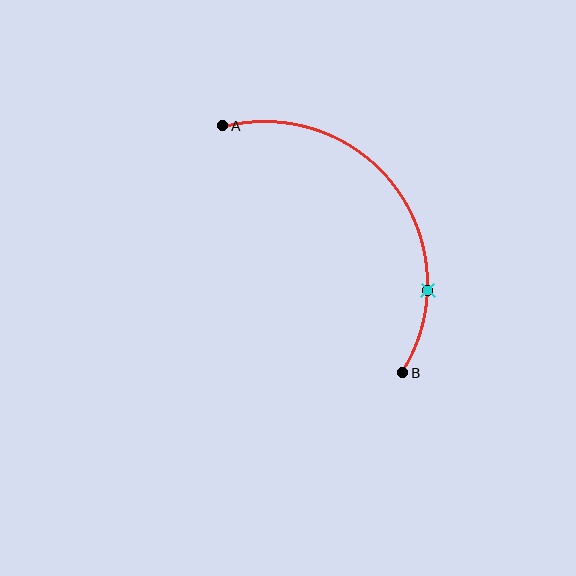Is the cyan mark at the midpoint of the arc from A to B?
No. The cyan mark lies on the arc but is closer to endpoint B. The arc midpoint would be at the point on the curve equidistant along the arc from both A and B.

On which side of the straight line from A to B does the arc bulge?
The arc bulges above and to the right of the straight line connecting A and B.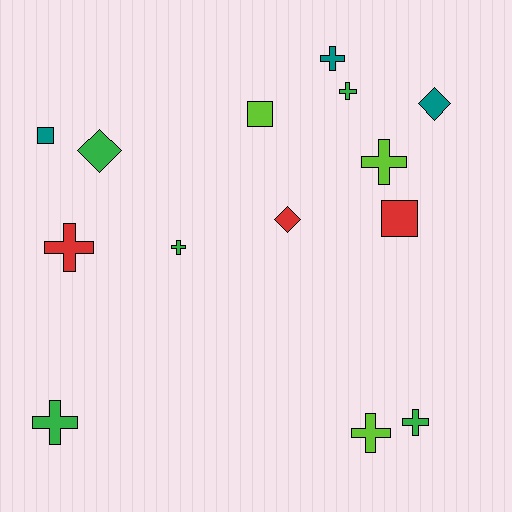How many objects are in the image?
There are 14 objects.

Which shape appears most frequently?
Cross, with 8 objects.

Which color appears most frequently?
Green, with 5 objects.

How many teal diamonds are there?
There is 1 teal diamond.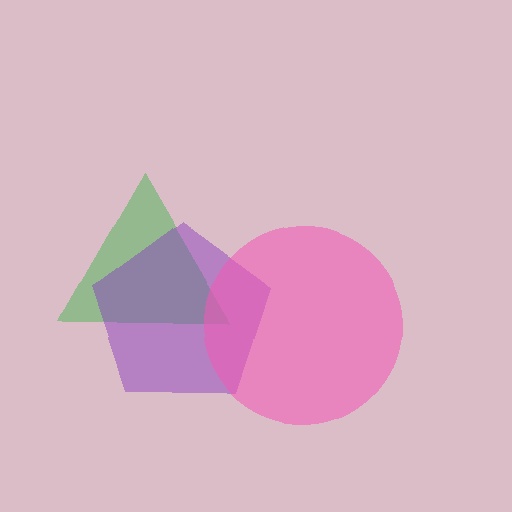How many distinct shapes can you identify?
There are 3 distinct shapes: a green triangle, a purple pentagon, a pink circle.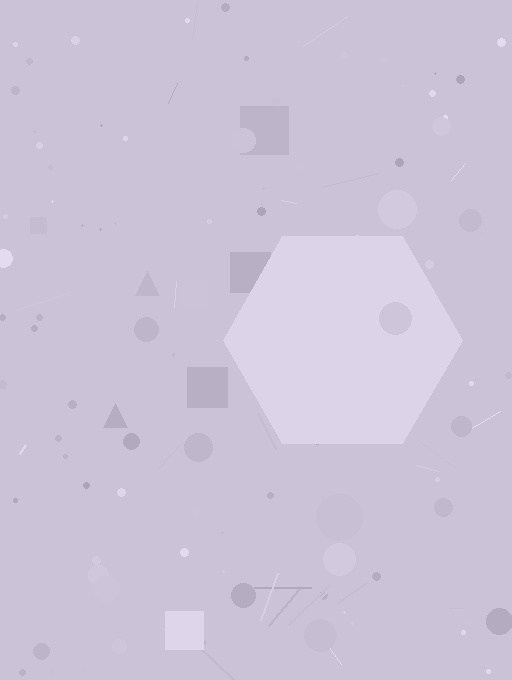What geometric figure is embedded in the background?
A hexagon is embedded in the background.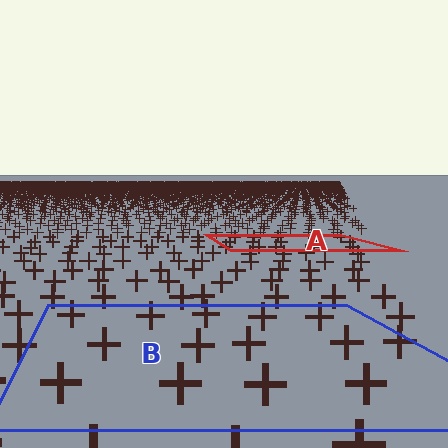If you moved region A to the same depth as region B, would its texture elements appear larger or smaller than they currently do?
They would appear larger. At a closer depth, the same texture elements are projected at a bigger on-screen size.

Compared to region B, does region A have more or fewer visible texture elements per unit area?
Region A has more texture elements per unit area — they are packed more densely because it is farther away.